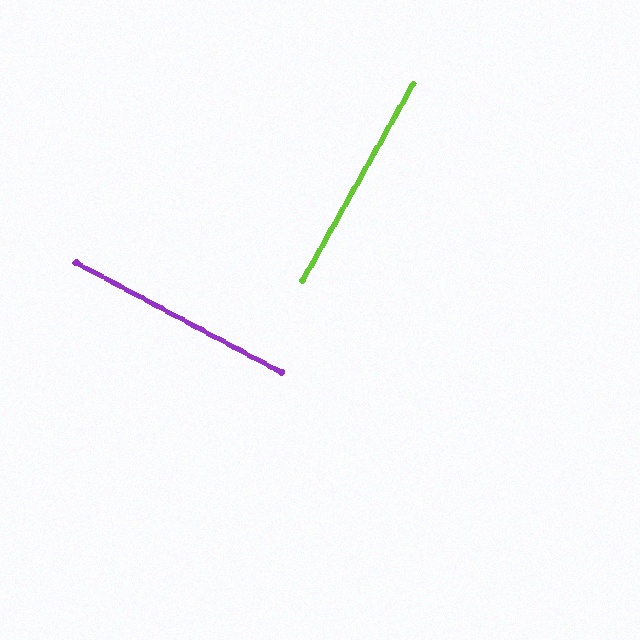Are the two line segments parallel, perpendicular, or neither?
Perpendicular — they meet at approximately 89°.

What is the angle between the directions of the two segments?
Approximately 89 degrees.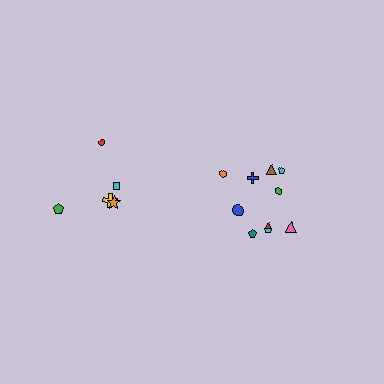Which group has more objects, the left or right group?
The right group.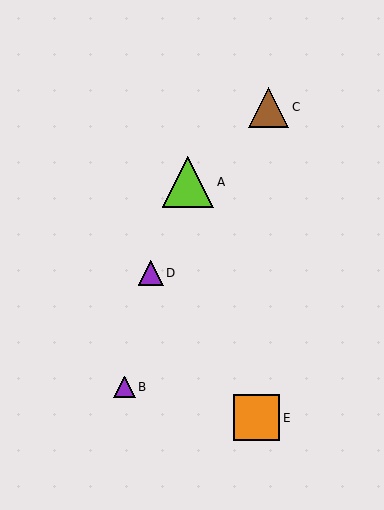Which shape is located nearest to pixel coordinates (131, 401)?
The purple triangle (labeled B) at (125, 387) is nearest to that location.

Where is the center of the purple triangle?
The center of the purple triangle is at (151, 273).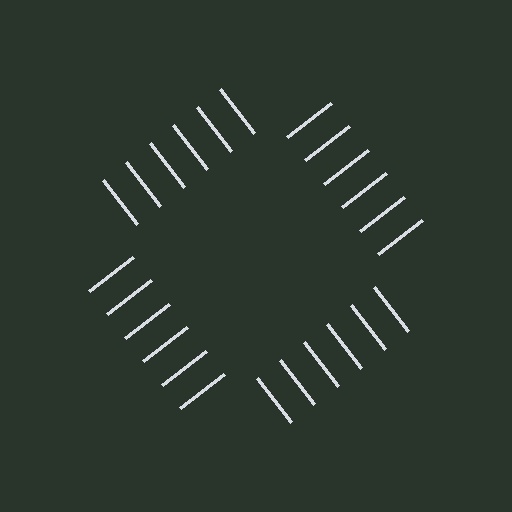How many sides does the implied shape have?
4 sides — the line-ends trace a square.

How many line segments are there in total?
24 — 6 along each of the 4 edges.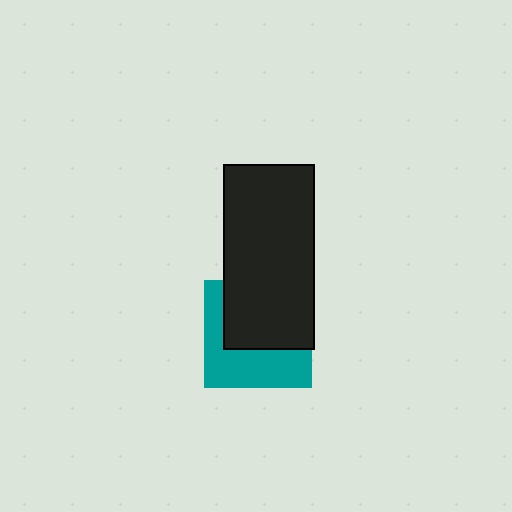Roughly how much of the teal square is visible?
About half of it is visible (roughly 47%).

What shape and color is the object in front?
The object in front is a black rectangle.